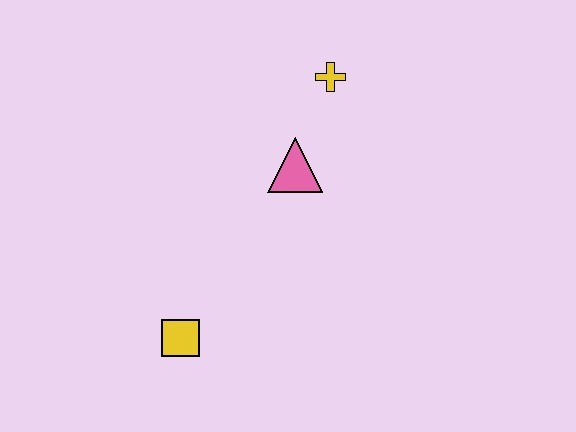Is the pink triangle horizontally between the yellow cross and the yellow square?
Yes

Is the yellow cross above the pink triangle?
Yes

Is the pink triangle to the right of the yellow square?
Yes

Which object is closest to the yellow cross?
The pink triangle is closest to the yellow cross.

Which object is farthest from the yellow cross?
The yellow square is farthest from the yellow cross.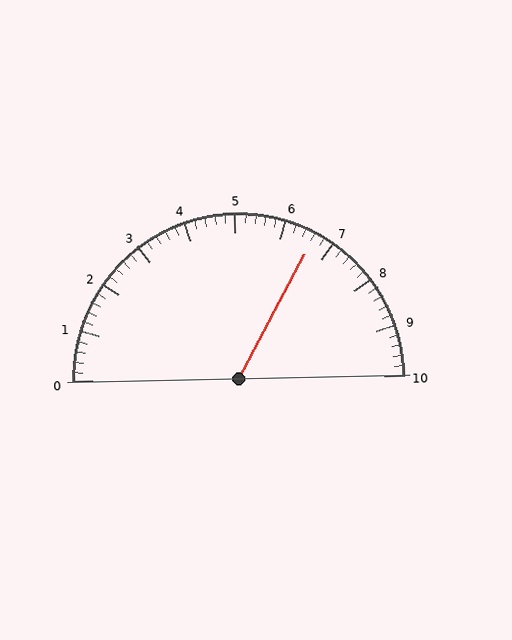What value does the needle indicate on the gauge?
The needle indicates approximately 6.6.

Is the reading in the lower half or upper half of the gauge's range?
The reading is in the upper half of the range (0 to 10).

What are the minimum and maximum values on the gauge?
The gauge ranges from 0 to 10.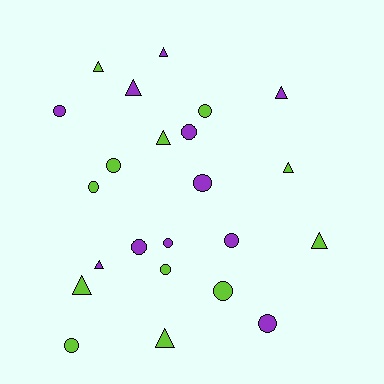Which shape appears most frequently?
Circle, with 13 objects.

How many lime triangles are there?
There are 6 lime triangles.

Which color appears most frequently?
Lime, with 12 objects.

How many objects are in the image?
There are 23 objects.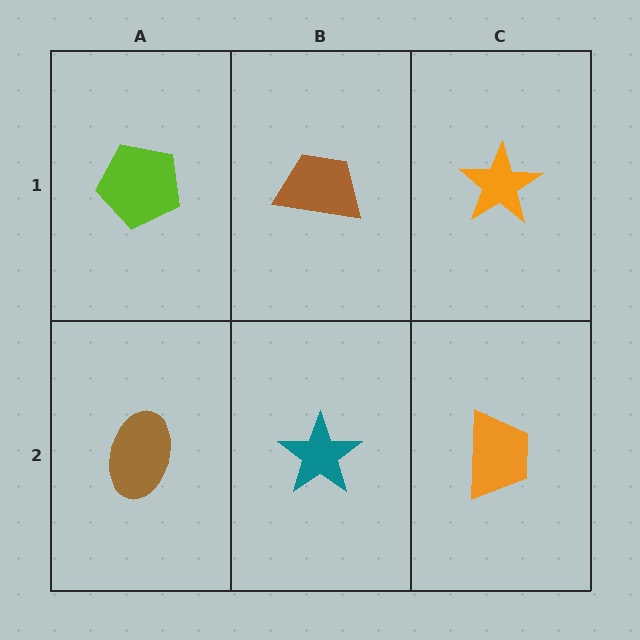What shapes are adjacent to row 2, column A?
A lime pentagon (row 1, column A), a teal star (row 2, column B).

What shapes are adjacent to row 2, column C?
An orange star (row 1, column C), a teal star (row 2, column B).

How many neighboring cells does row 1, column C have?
2.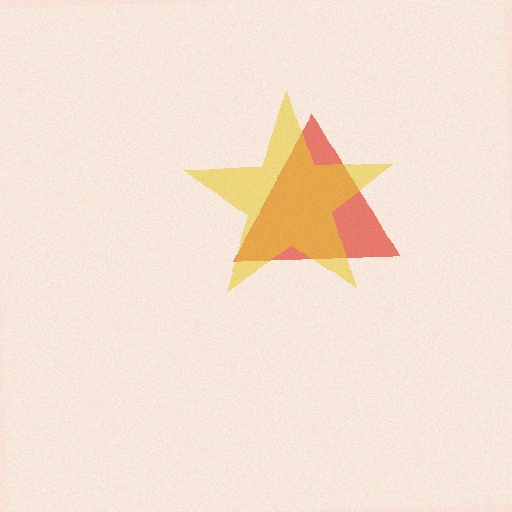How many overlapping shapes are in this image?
There are 2 overlapping shapes in the image.